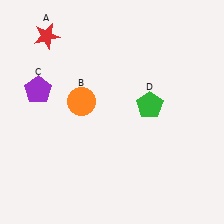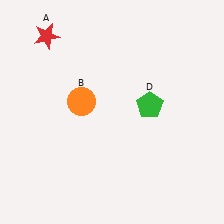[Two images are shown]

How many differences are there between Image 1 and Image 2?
There is 1 difference between the two images.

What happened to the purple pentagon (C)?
The purple pentagon (C) was removed in Image 2. It was in the top-left area of Image 1.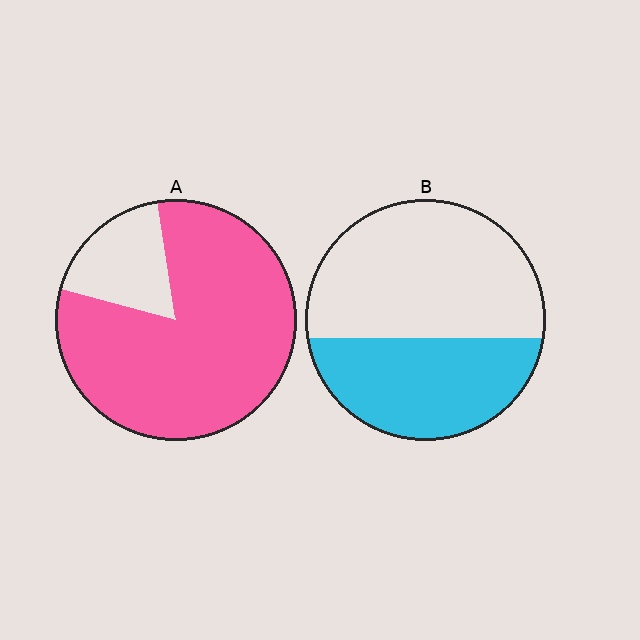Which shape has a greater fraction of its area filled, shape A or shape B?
Shape A.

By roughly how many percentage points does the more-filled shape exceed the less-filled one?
By roughly 40 percentage points (A over B).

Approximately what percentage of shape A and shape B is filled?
A is approximately 80% and B is approximately 40%.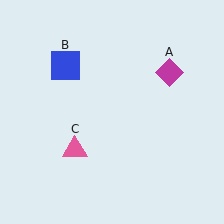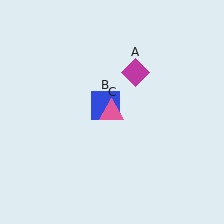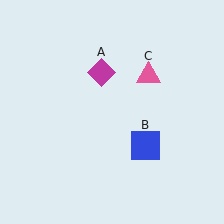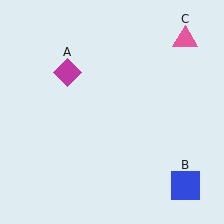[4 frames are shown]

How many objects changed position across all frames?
3 objects changed position: magenta diamond (object A), blue square (object B), pink triangle (object C).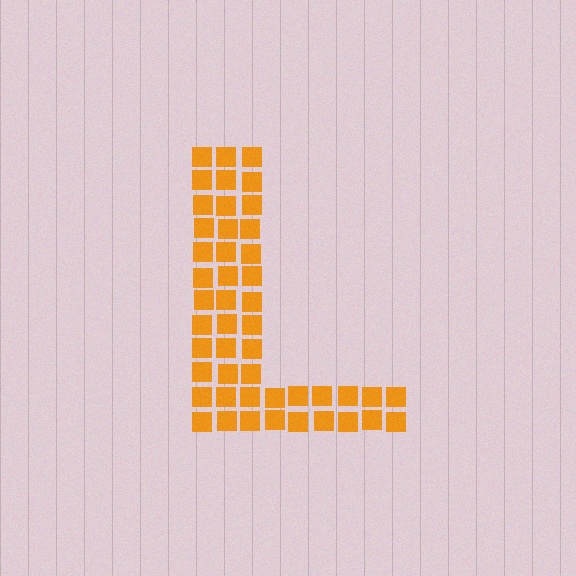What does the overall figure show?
The overall figure shows the letter L.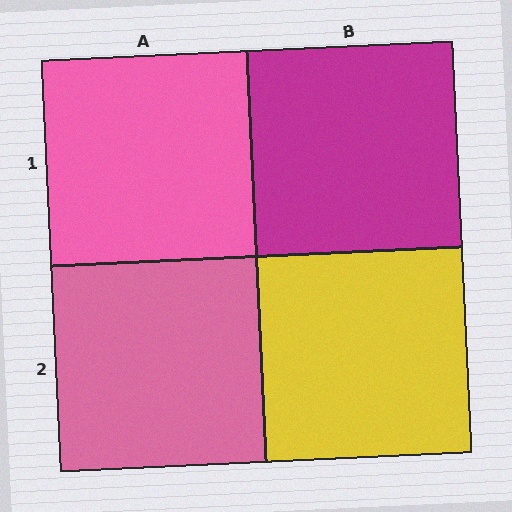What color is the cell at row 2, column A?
Pink.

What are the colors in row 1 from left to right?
Pink, magenta.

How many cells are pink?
2 cells are pink.